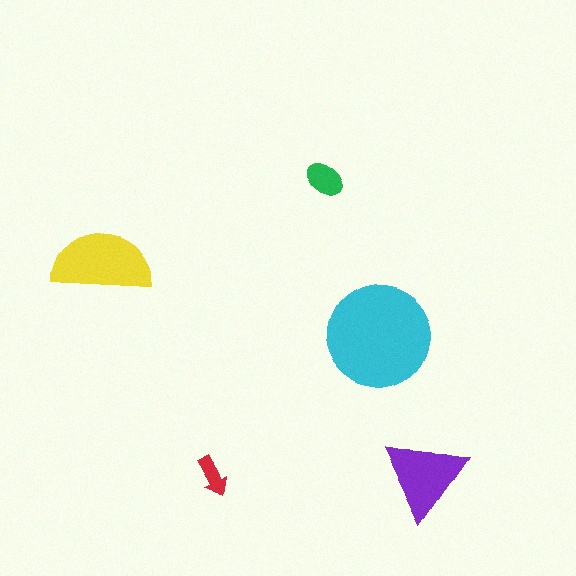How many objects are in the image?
There are 5 objects in the image.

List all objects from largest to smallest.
The cyan circle, the yellow semicircle, the purple triangle, the green ellipse, the red arrow.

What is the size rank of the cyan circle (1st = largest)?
1st.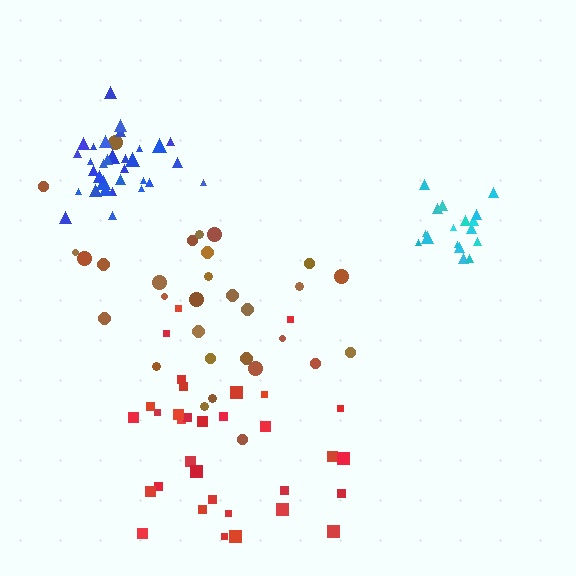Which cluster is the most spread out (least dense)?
Brown.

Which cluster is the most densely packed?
Cyan.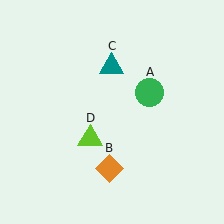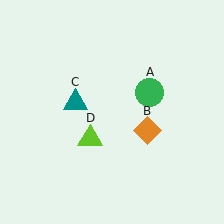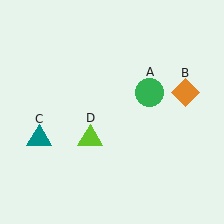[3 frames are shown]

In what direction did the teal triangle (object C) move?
The teal triangle (object C) moved down and to the left.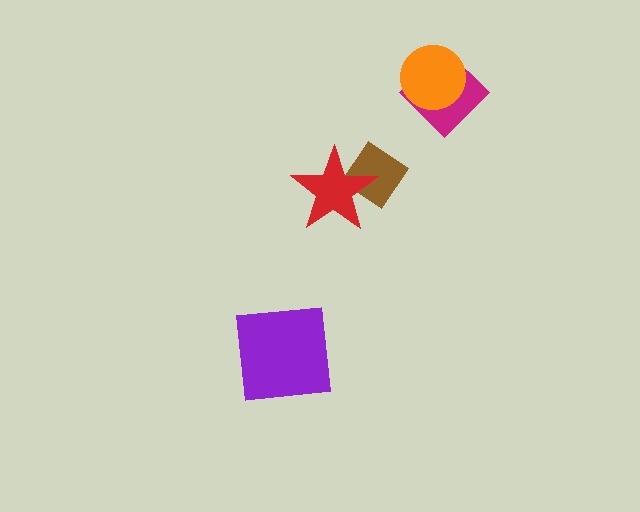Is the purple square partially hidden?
No, no other shape covers it.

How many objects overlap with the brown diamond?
1 object overlaps with the brown diamond.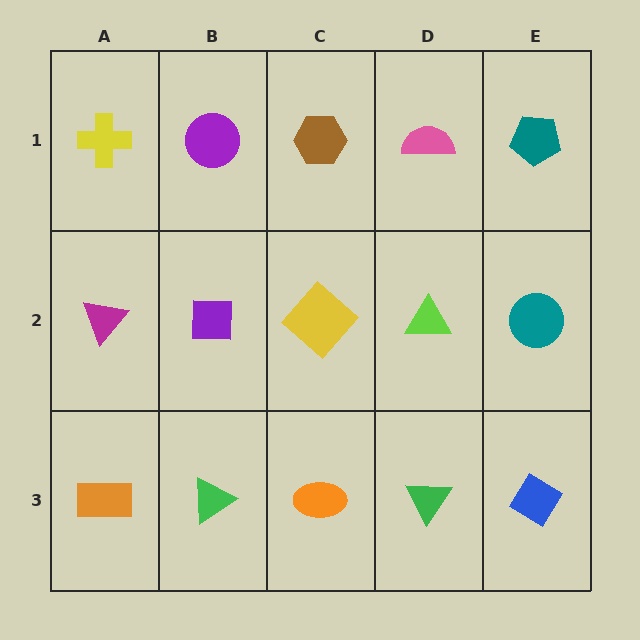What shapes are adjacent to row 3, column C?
A yellow diamond (row 2, column C), a green triangle (row 3, column B), a green triangle (row 3, column D).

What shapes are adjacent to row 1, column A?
A magenta triangle (row 2, column A), a purple circle (row 1, column B).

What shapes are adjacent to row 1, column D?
A lime triangle (row 2, column D), a brown hexagon (row 1, column C), a teal pentagon (row 1, column E).